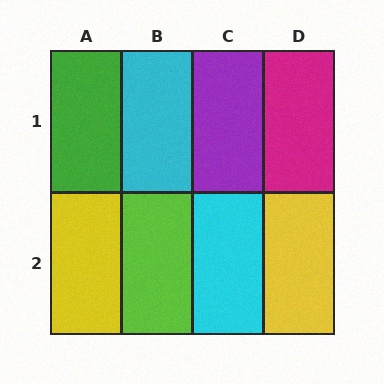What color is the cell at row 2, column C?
Cyan.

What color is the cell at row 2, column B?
Lime.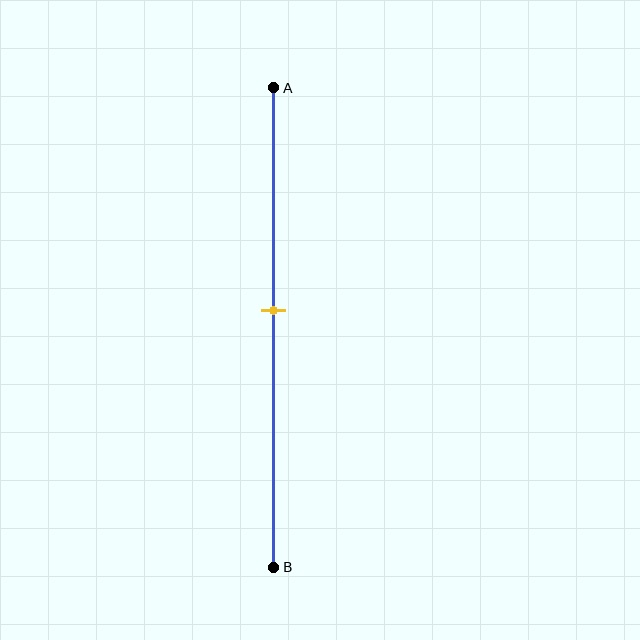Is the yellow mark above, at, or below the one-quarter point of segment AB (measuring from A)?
The yellow mark is below the one-quarter point of segment AB.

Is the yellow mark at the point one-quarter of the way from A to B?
No, the mark is at about 45% from A, not at the 25% one-quarter point.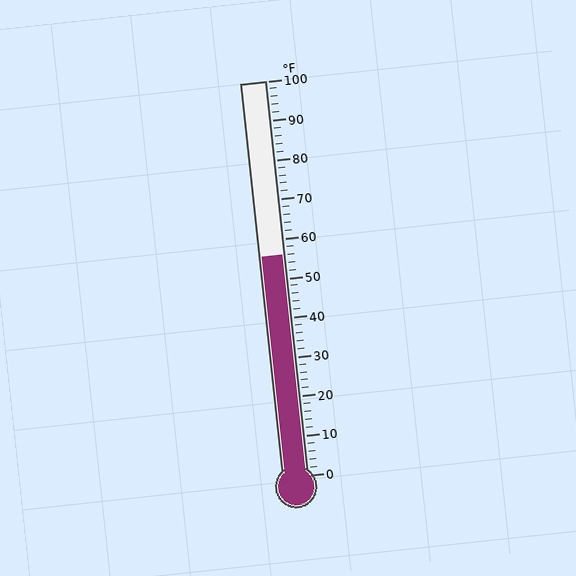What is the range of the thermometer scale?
The thermometer scale ranges from 0°F to 100°F.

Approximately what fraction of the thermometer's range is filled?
The thermometer is filled to approximately 55% of its range.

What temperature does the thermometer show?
The thermometer shows approximately 56°F.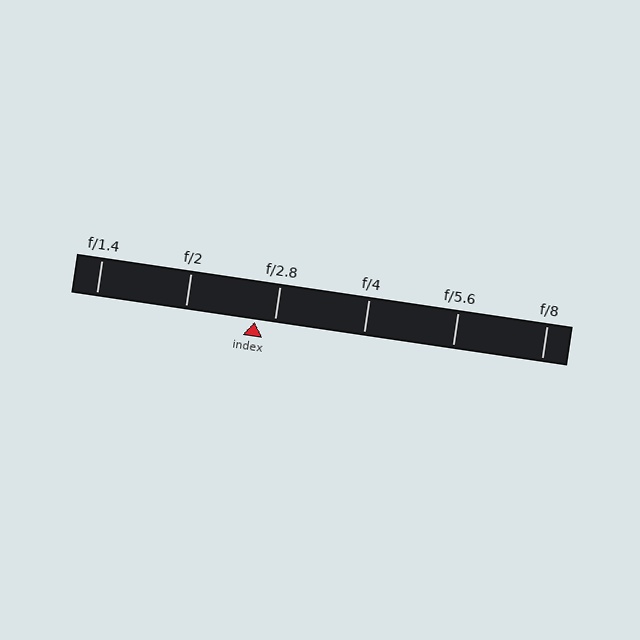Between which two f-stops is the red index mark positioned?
The index mark is between f/2 and f/2.8.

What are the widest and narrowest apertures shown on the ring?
The widest aperture shown is f/1.4 and the narrowest is f/8.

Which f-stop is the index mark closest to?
The index mark is closest to f/2.8.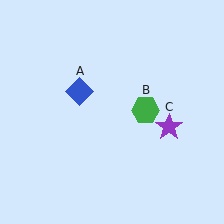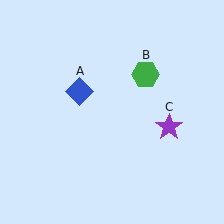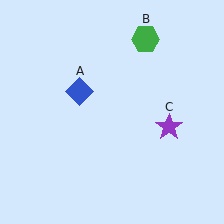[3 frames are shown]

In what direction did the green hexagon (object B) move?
The green hexagon (object B) moved up.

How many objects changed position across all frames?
1 object changed position: green hexagon (object B).